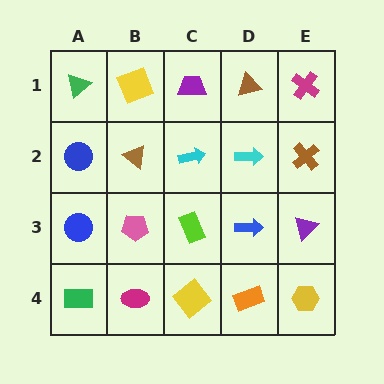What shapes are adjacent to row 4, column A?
A blue circle (row 3, column A), a magenta ellipse (row 4, column B).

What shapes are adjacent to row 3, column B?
A brown triangle (row 2, column B), a magenta ellipse (row 4, column B), a blue circle (row 3, column A), a lime rectangle (row 3, column C).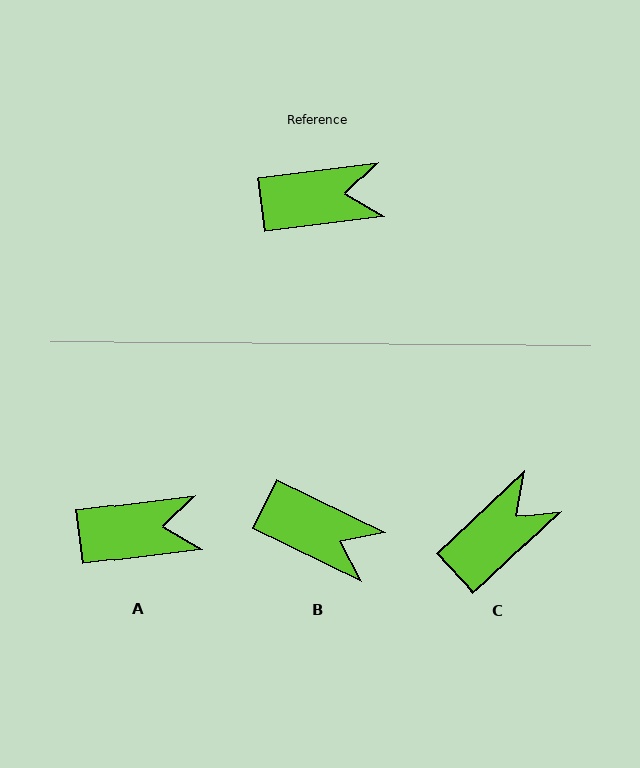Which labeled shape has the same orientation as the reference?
A.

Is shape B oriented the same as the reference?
No, it is off by about 33 degrees.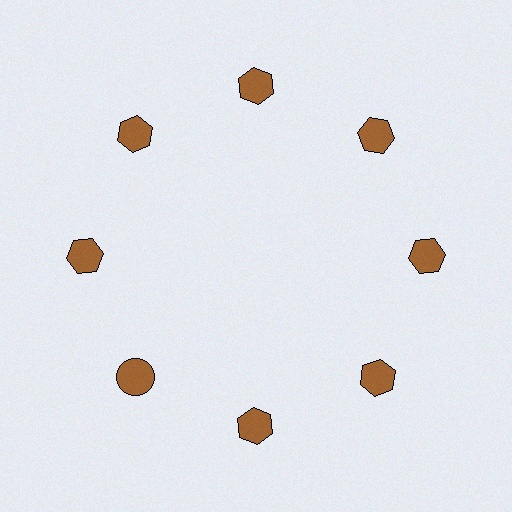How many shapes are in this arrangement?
There are 8 shapes arranged in a ring pattern.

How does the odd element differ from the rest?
It has a different shape: circle instead of hexagon.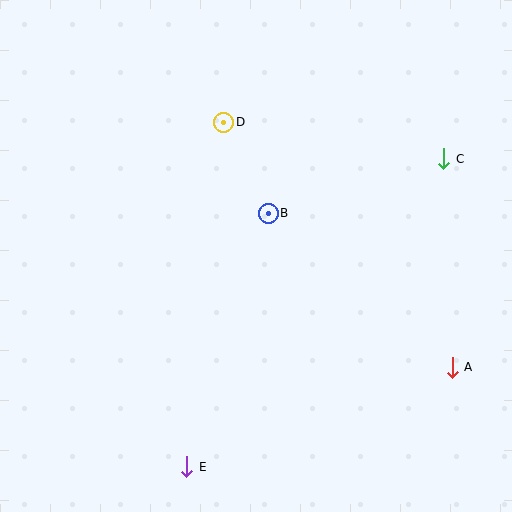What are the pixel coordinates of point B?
Point B is at (268, 213).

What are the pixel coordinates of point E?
Point E is at (187, 467).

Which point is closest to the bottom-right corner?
Point A is closest to the bottom-right corner.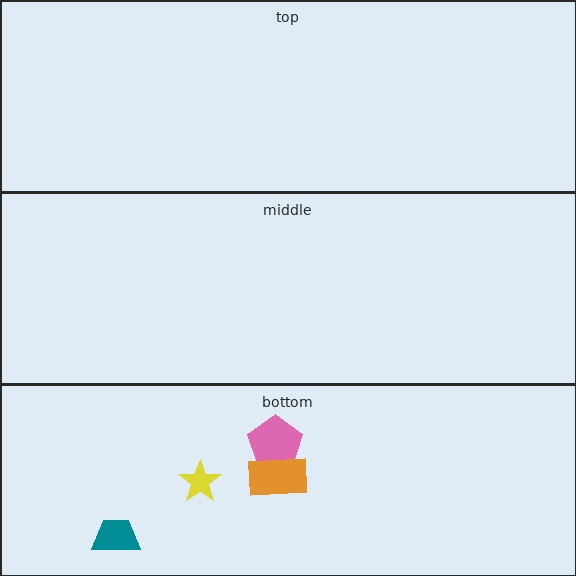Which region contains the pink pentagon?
The bottom region.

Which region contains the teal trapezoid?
The bottom region.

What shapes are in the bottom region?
The teal trapezoid, the yellow star, the pink pentagon, the orange rectangle.